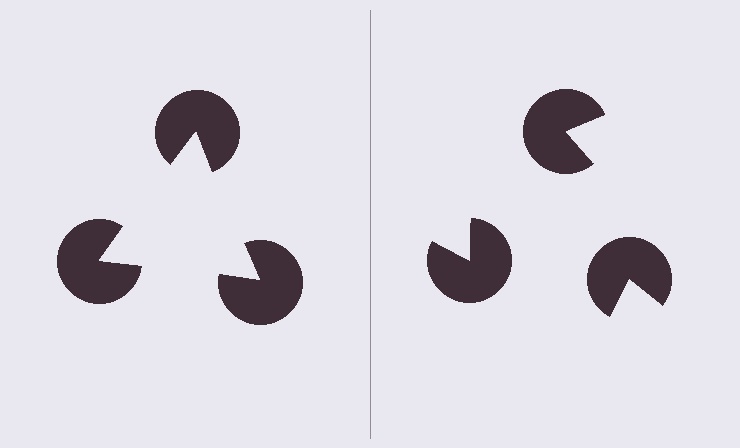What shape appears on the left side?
An illusory triangle.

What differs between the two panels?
The pac-man discs are positioned identically on both sides; only the wedge orientations differ. On the left they align to a triangle; on the right they are misaligned.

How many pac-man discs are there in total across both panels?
6 — 3 on each side.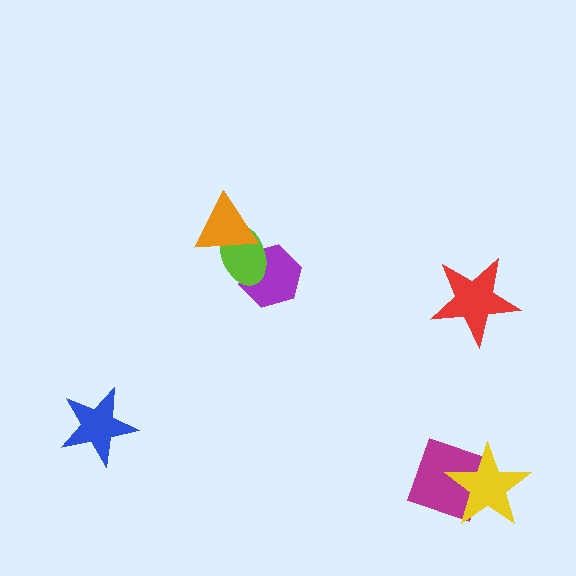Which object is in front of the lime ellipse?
The orange triangle is in front of the lime ellipse.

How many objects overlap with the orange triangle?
1 object overlaps with the orange triangle.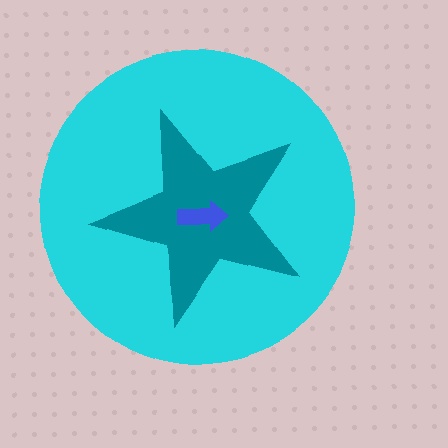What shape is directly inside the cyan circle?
The teal star.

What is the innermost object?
The blue arrow.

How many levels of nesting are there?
3.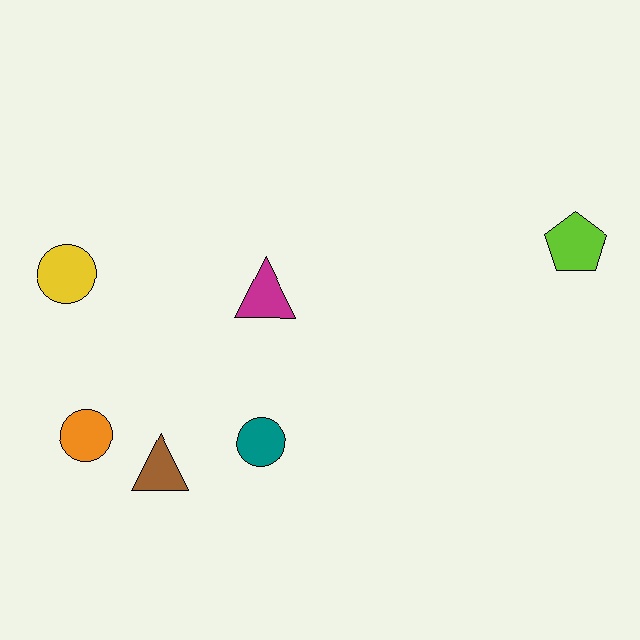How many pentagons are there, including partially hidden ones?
There is 1 pentagon.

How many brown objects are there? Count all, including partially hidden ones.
There is 1 brown object.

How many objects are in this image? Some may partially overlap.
There are 6 objects.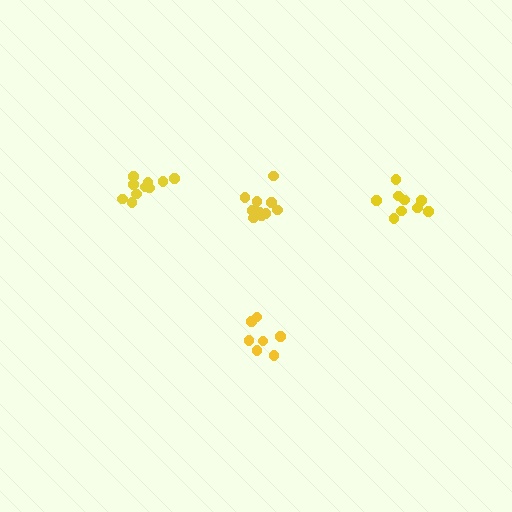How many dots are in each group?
Group 1: 7 dots, Group 2: 9 dots, Group 3: 10 dots, Group 4: 10 dots (36 total).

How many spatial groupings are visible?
There are 4 spatial groupings.